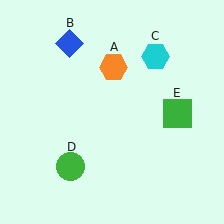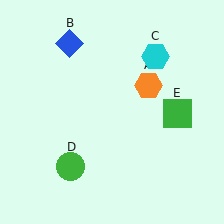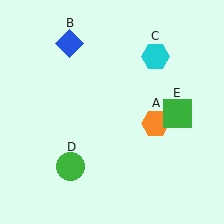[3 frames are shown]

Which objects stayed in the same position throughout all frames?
Blue diamond (object B) and cyan hexagon (object C) and green circle (object D) and green square (object E) remained stationary.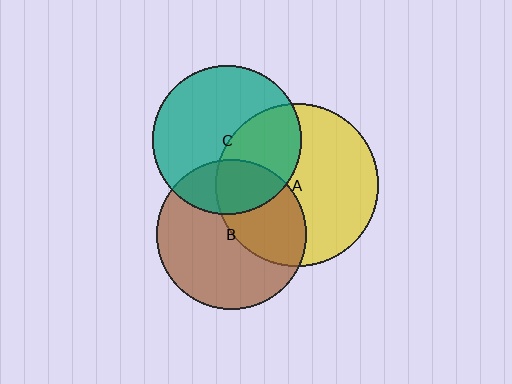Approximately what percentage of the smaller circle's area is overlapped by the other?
Approximately 40%.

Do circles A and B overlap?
Yes.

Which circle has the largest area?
Circle A (yellow).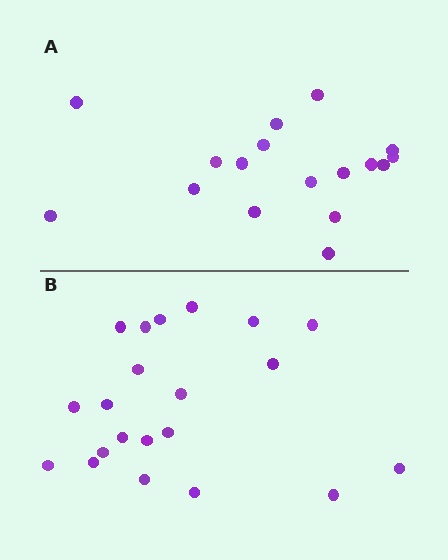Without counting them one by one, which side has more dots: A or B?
Region B (the bottom region) has more dots.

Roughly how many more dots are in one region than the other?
Region B has about 4 more dots than region A.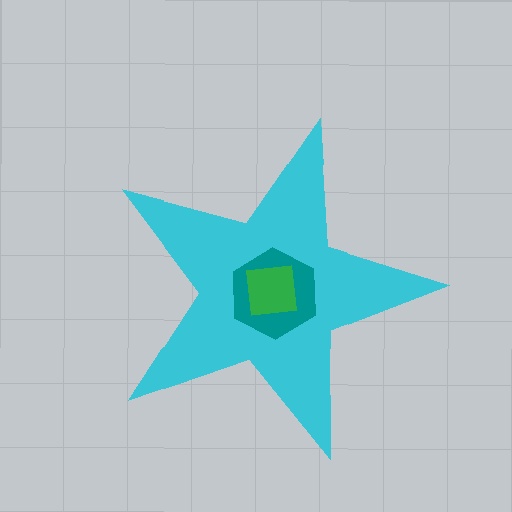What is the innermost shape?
The green square.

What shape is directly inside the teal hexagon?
The green square.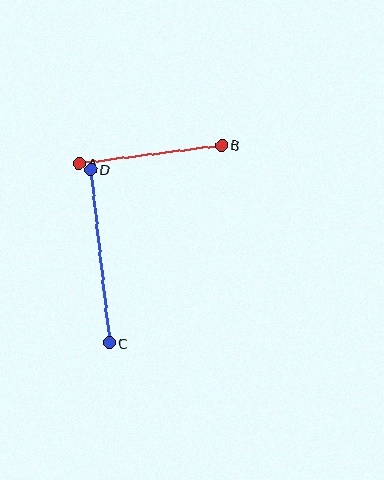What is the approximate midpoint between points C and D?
The midpoint is at approximately (100, 256) pixels.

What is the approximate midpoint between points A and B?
The midpoint is at approximately (150, 154) pixels.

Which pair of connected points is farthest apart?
Points C and D are farthest apart.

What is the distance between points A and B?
The distance is approximately 144 pixels.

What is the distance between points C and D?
The distance is approximately 174 pixels.